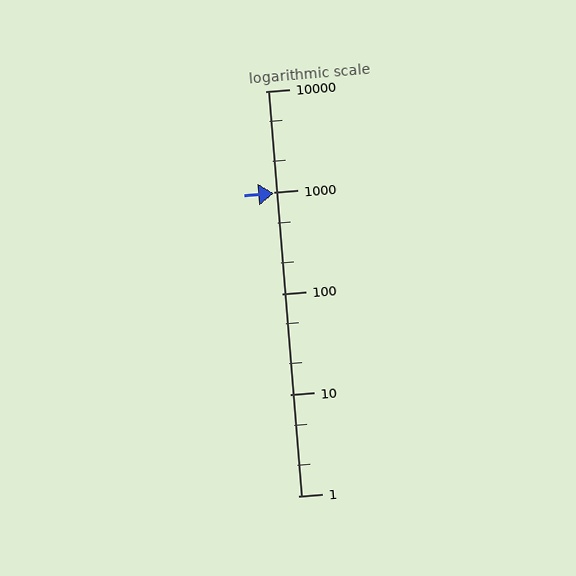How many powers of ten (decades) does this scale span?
The scale spans 4 decades, from 1 to 10000.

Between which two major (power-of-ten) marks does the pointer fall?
The pointer is between 100 and 1000.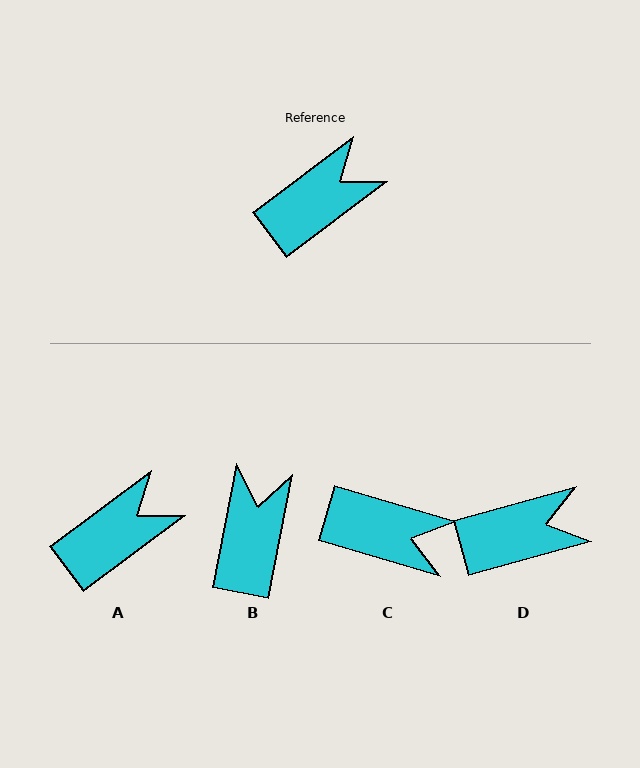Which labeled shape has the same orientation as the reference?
A.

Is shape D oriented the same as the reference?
No, it is off by about 21 degrees.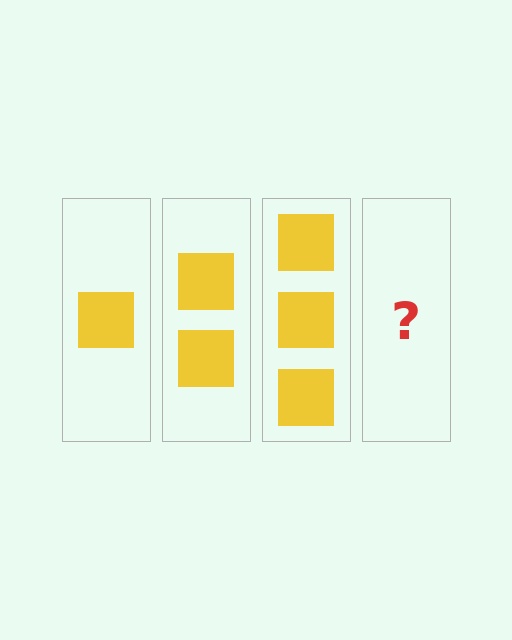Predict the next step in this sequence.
The next step is 4 squares.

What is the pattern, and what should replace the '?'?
The pattern is that each step adds one more square. The '?' should be 4 squares.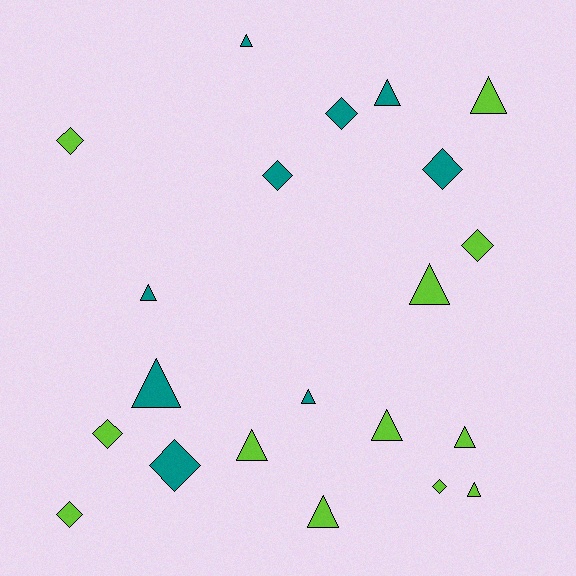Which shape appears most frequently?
Triangle, with 12 objects.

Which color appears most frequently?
Lime, with 12 objects.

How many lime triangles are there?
There are 7 lime triangles.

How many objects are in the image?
There are 21 objects.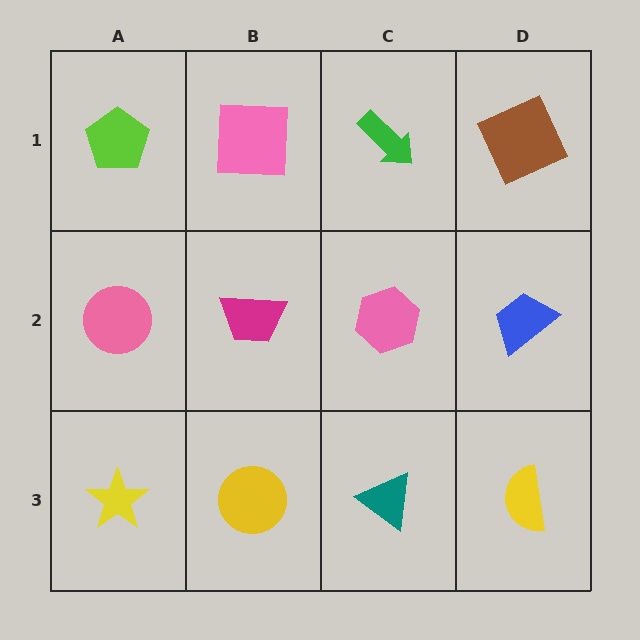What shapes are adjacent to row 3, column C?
A pink hexagon (row 2, column C), a yellow circle (row 3, column B), a yellow semicircle (row 3, column D).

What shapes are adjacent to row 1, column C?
A pink hexagon (row 2, column C), a pink square (row 1, column B), a brown square (row 1, column D).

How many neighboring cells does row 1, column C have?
3.